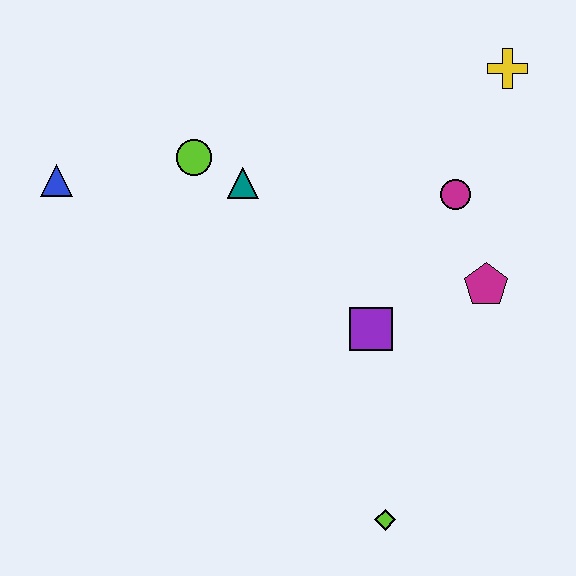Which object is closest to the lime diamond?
The purple square is closest to the lime diamond.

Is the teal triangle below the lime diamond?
No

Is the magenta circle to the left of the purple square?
No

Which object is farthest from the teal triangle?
The lime diamond is farthest from the teal triangle.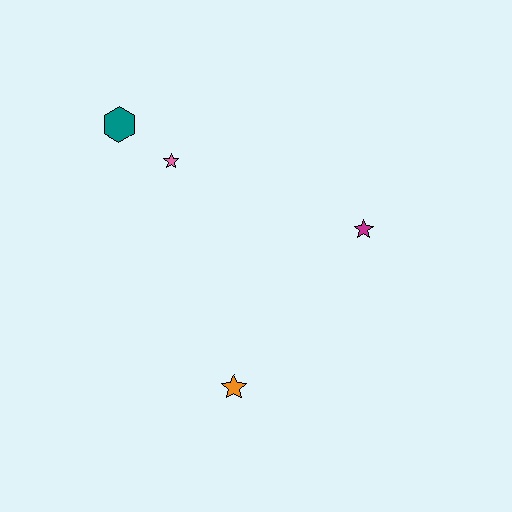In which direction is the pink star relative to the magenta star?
The pink star is to the left of the magenta star.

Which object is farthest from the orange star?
The teal hexagon is farthest from the orange star.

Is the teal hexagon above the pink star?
Yes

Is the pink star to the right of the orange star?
No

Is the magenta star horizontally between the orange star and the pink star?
No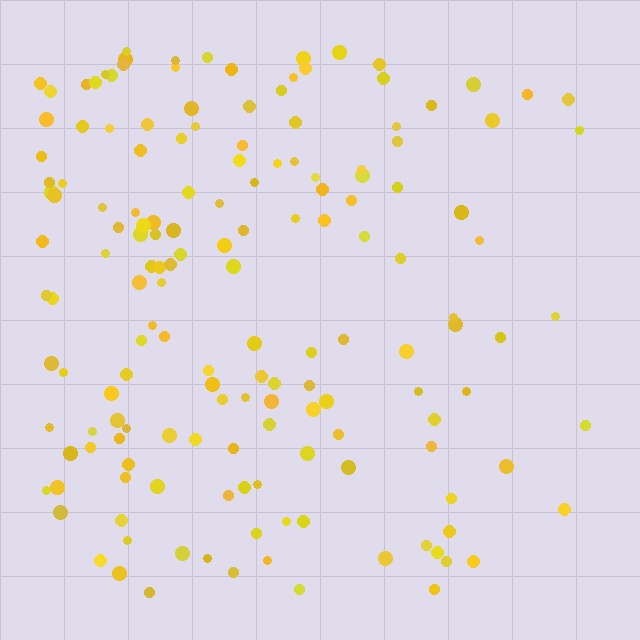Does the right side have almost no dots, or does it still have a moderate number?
Still a moderate number, just noticeably fewer than the left.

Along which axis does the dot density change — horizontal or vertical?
Horizontal.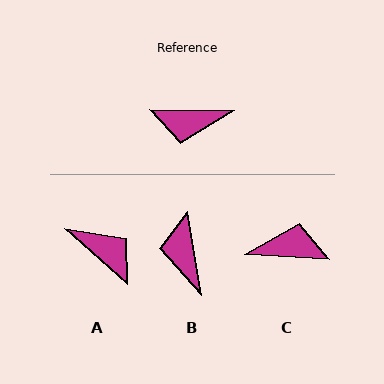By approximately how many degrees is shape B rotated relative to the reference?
Approximately 81 degrees clockwise.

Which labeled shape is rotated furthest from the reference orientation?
C, about 177 degrees away.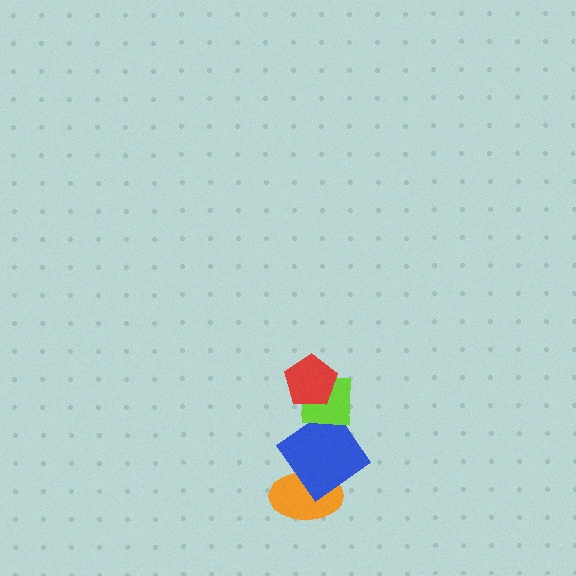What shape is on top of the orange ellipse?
The blue diamond is on top of the orange ellipse.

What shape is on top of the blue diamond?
The lime square is on top of the blue diamond.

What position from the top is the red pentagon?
The red pentagon is 1st from the top.